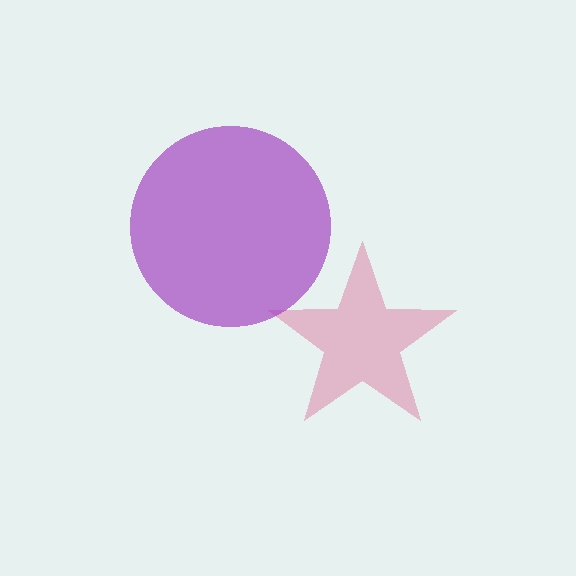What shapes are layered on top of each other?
The layered shapes are: a pink star, a purple circle.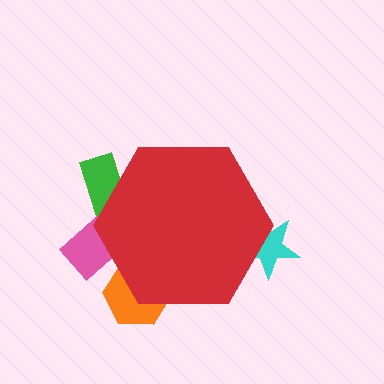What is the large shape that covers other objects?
A red hexagon.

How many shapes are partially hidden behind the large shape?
4 shapes are partially hidden.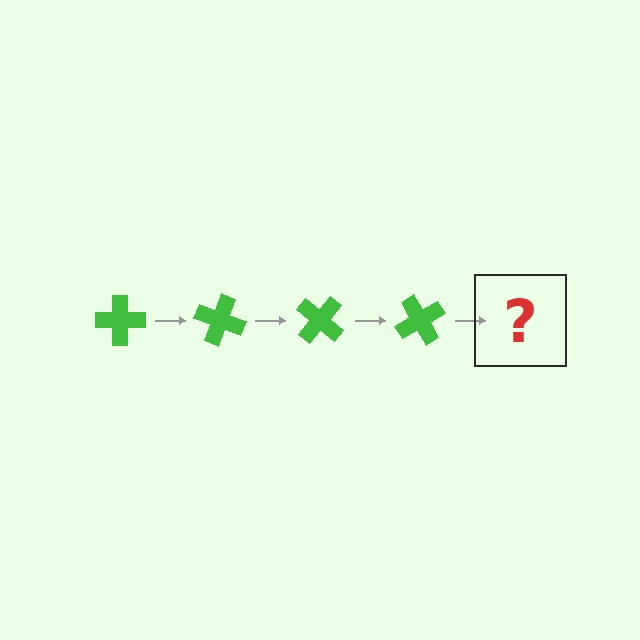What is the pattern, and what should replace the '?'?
The pattern is that the cross rotates 20 degrees each step. The '?' should be a green cross rotated 80 degrees.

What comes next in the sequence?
The next element should be a green cross rotated 80 degrees.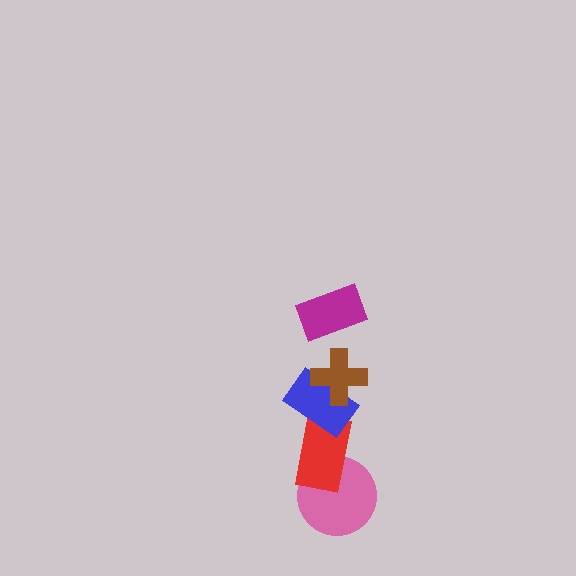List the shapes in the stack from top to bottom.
From top to bottom: the magenta rectangle, the brown cross, the blue rectangle, the red rectangle, the pink circle.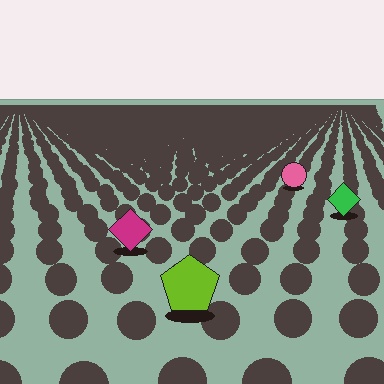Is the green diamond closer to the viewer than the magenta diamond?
No. The magenta diamond is closer — you can tell from the texture gradient: the ground texture is coarser near it.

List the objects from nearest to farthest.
From nearest to farthest: the lime pentagon, the magenta diamond, the green diamond, the pink circle.